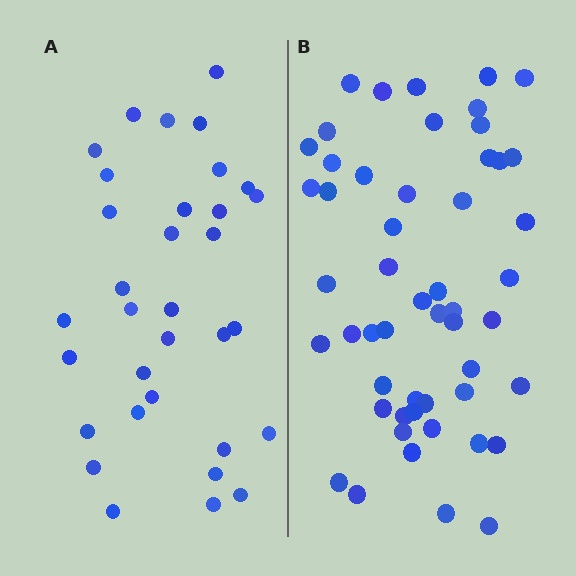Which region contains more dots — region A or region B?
Region B (the right region) has more dots.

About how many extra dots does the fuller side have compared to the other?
Region B has approximately 20 more dots than region A.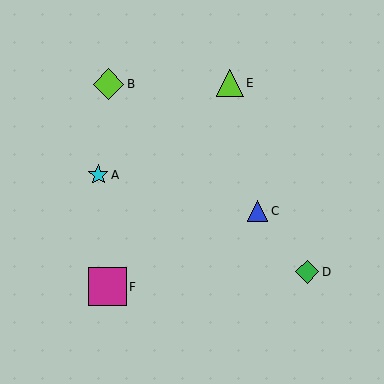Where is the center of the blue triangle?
The center of the blue triangle is at (258, 211).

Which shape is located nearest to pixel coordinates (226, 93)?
The lime triangle (labeled E) at (230, 83) is nearest to that location.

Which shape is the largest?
The magenta square (labeled F) is the largest.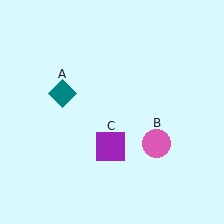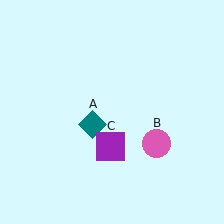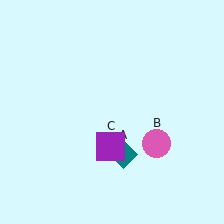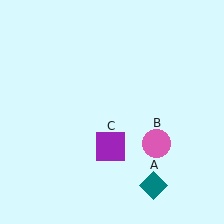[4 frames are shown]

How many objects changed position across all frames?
1 object changed position: teal diamond (object A).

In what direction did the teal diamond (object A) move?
The teal diamond (object A) moved down and to the right.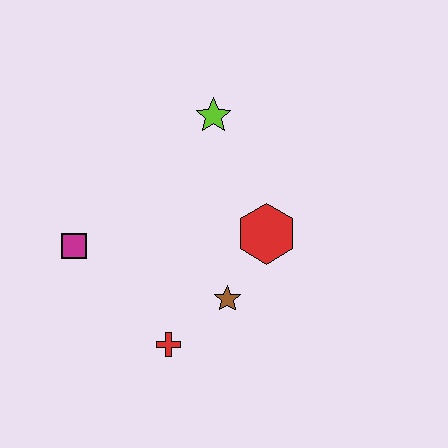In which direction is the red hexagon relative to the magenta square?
The red hexagon is to the right of the magenta square.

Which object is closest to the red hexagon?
The brown star is closest to the red hexagon.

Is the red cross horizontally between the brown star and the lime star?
No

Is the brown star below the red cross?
No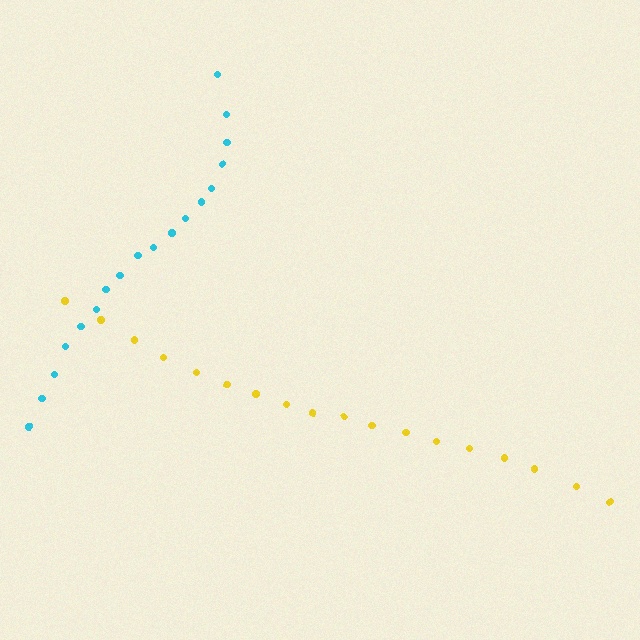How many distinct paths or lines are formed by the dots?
There are 2 distinct paths.